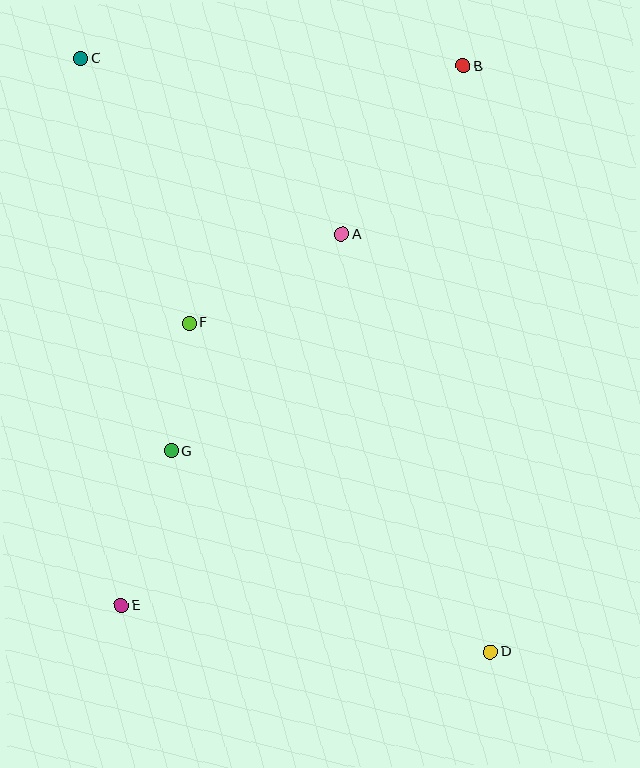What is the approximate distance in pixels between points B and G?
The distance between B and G is approximately 483 pixels.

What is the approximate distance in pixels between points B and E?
The distance between B and E is approximately 639 pixels.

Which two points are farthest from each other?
Points C and D are farthest from each other.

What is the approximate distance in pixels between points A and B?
The distance between A and B is approximately 208 pixels.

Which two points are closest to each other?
Points F and G are closest to each other.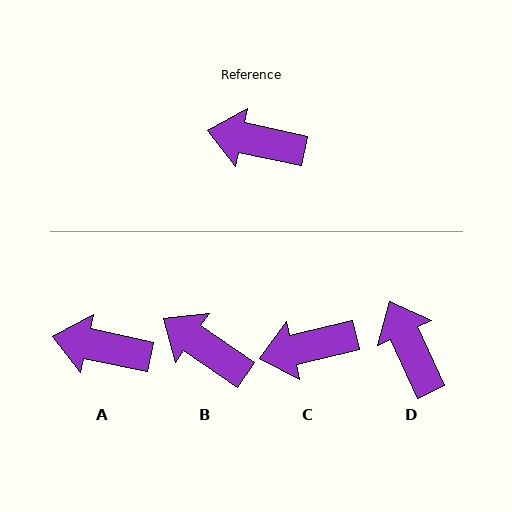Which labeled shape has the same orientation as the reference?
A.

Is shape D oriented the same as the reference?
No, it is off by about 53 degrees.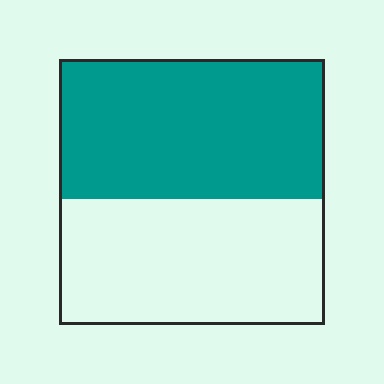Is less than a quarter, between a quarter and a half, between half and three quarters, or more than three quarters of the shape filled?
Between half and three quarters.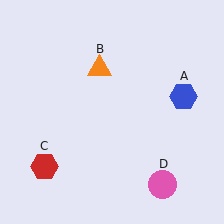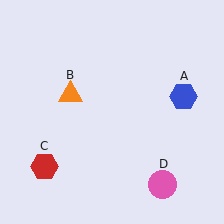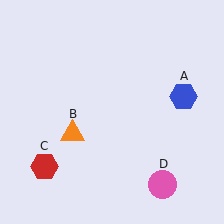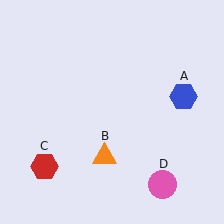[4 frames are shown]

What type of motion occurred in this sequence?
The orange triangle (object B) rotated counterclockwise around the center of the scene.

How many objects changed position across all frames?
1 object changed position: orange triangle (object B).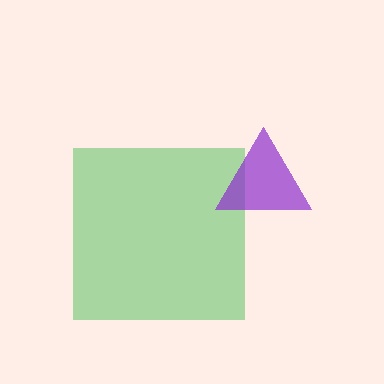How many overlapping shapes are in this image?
There are 2 overlapping shapes in the image.